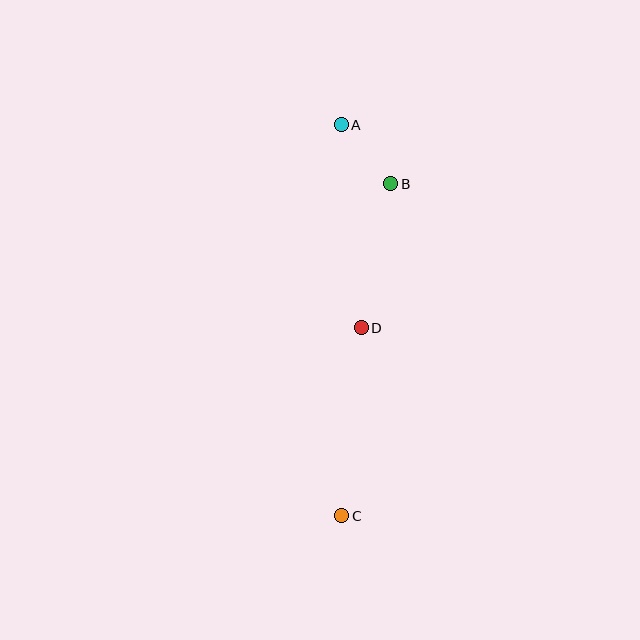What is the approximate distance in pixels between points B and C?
The distance between B and C is approximately 336 pixels.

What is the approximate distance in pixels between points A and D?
The distance between A and D is approximately 204 pixels.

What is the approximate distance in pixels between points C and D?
The distance between C and D is approximately 189 pixels.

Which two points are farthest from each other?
Points A and C are farthest from each other.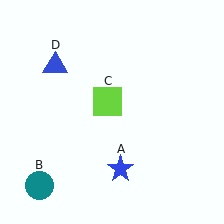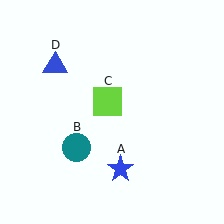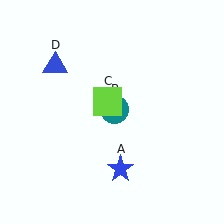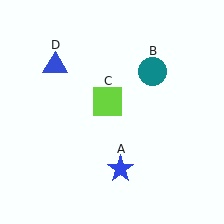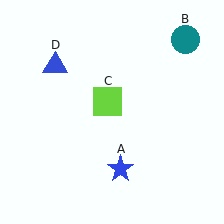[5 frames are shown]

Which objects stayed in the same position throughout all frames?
Blue star (object A) and lime square (object C) and blue triangle (object D) remained stationary.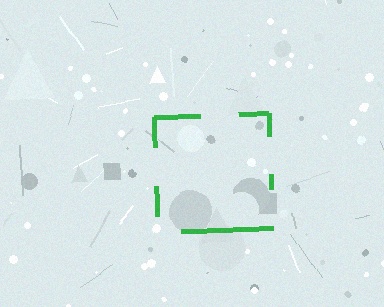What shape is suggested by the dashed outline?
The dashed outline suggests a square.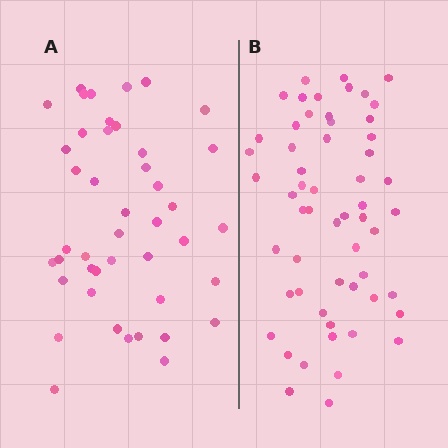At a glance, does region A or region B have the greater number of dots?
Region B (the right region) has more dots.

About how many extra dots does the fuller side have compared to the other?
Region B has approximately 15 more dots than region A.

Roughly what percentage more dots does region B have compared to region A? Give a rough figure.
About 30% more.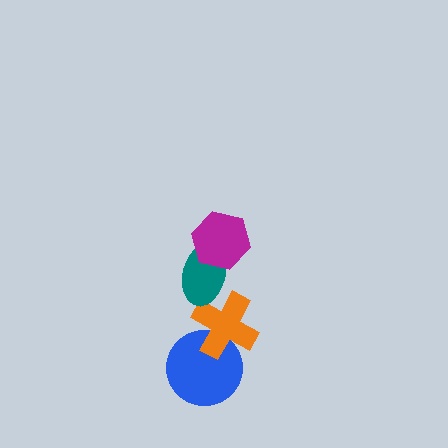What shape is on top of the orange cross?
The teal ellipse is on top of the orange cross.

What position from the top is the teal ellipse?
The teal ellipse is 2nd from the top.